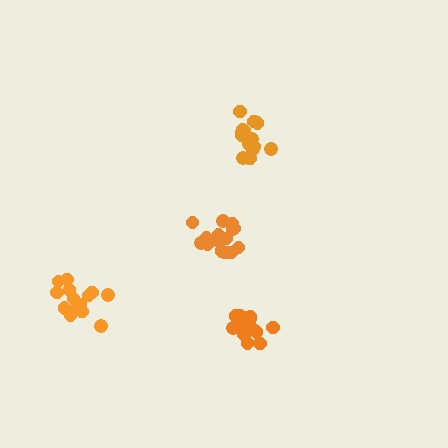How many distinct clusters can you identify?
There are 4 distinct clusters.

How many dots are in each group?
Group 1: 15 dots, Group 2: 16 dots, Group 3: 15 dots, Group 4: 17 dots (63 total).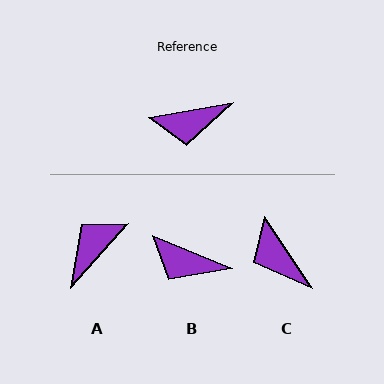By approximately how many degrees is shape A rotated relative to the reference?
Approximately 142 degrees clockwise.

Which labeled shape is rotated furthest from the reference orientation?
A, about 142 degrees away.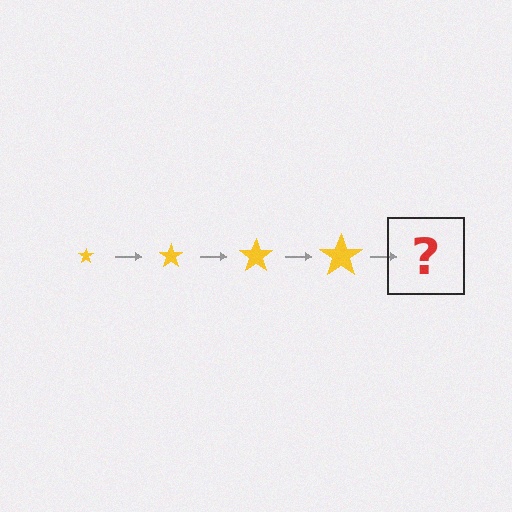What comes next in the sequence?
The next element should be a yellow star, larger than the previous one.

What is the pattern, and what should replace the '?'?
The pattern is that the star gets progressively larger each step. The '?' should be a yellow star, larger than the previous one.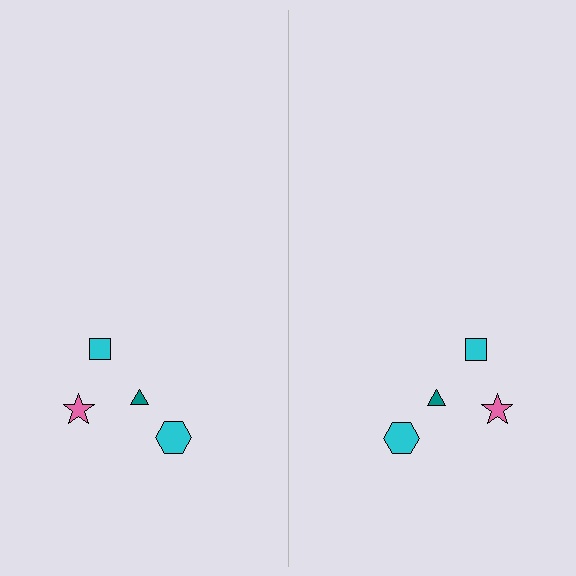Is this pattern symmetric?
Yes, this pattern has bilateral (reflection) symmetry.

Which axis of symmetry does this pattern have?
The pattern has a vertical axis of symmetry running through the center of the image.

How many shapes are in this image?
There are 8 shapes in this image.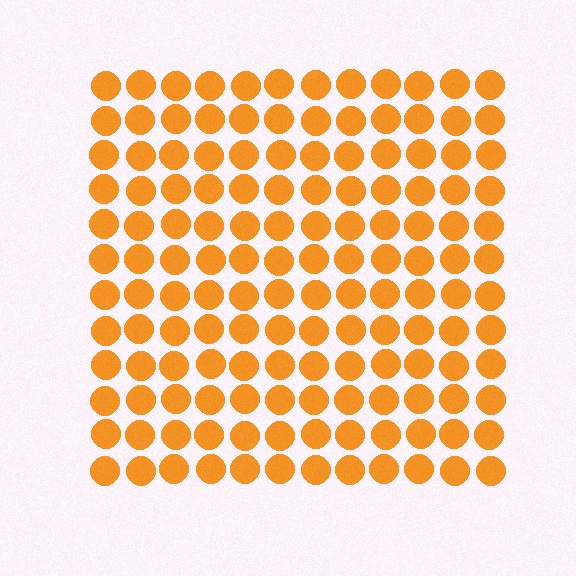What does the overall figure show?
The overall figure shows a square.